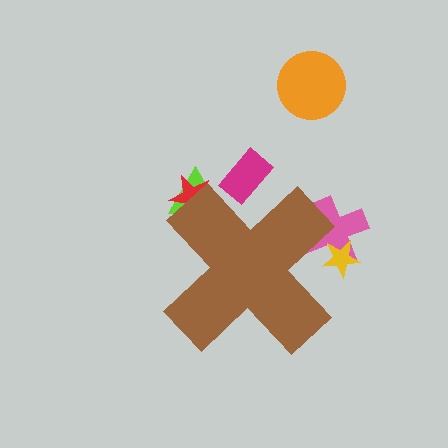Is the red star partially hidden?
Yes, the red star is partially hidden behind the brown cross.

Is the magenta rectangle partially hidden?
Yes, the magenta rectangle is partially hidden behind the brown cross.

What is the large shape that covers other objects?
A brown cross.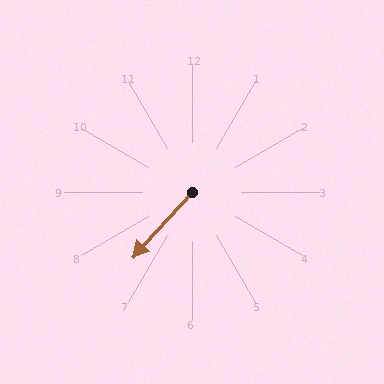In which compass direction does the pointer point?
Southwest.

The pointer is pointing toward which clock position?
Roughly 7 o'clock.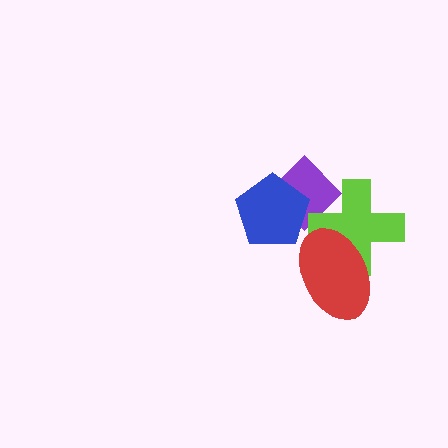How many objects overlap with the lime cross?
2 objects overlap with the lime cross.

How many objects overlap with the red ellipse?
1 object overlaps with the red ellipse.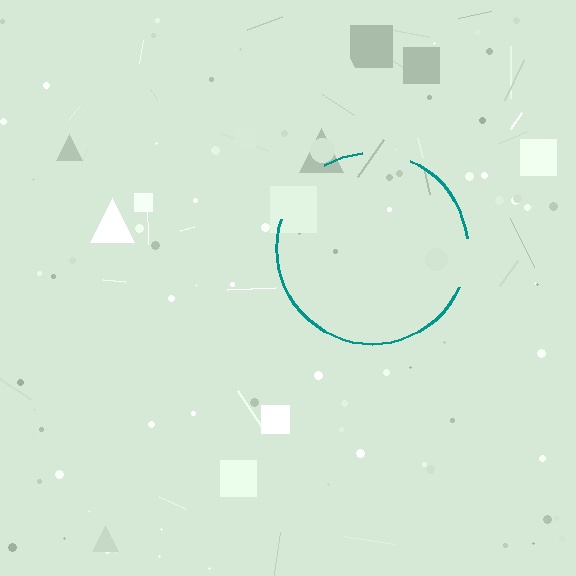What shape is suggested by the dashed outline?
The dashed outline suggests a circle.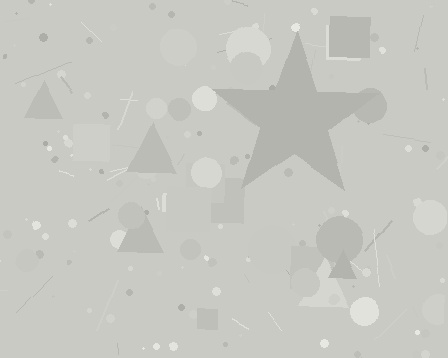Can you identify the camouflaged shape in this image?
The camouflaged shape is a star.